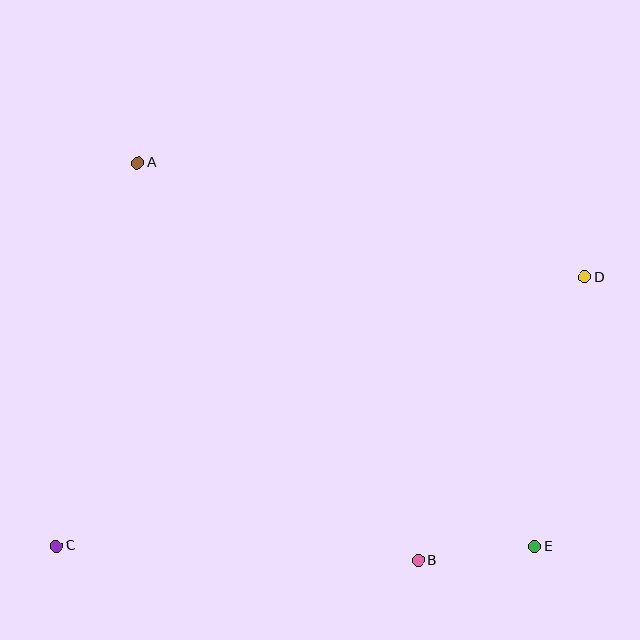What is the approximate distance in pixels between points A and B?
The distance between A and B is approximately 487 pixels.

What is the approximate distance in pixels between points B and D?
The distance between B and D is approximately 329 pixels.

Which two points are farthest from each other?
Points C and D are farthest from each other.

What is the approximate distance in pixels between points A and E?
The distance between A and E is approximately 552 pixels.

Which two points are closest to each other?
Points B and E are closest to each other.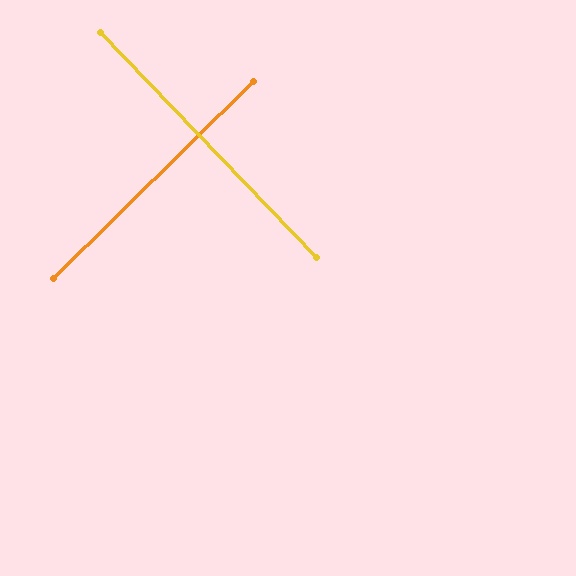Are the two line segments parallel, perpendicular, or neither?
Perpendicular — they meet at approximately 89°.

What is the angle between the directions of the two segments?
Approximately 89 degrees.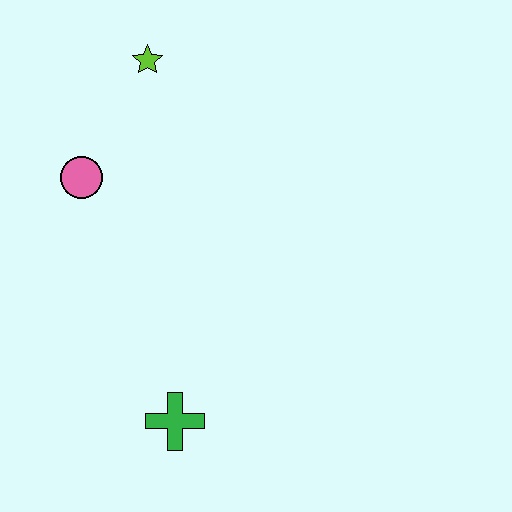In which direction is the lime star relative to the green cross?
The lime star is above the green cross.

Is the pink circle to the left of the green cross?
Yes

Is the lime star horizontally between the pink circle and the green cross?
Yes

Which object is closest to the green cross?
The pink circle is closest to the green cross.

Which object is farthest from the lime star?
The green cross is farthest from the lime star.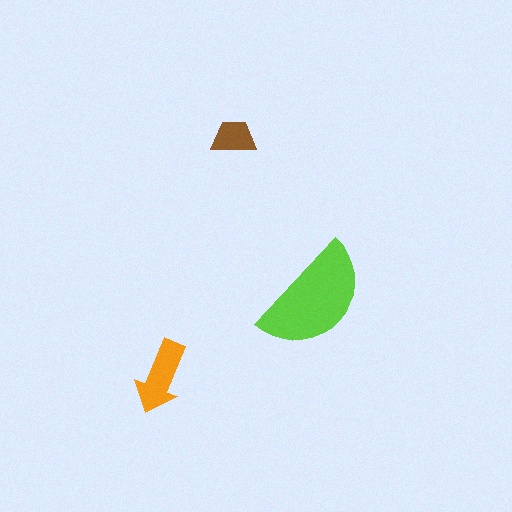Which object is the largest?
The lime semicircle.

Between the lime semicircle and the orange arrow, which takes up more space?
The lime semicircle.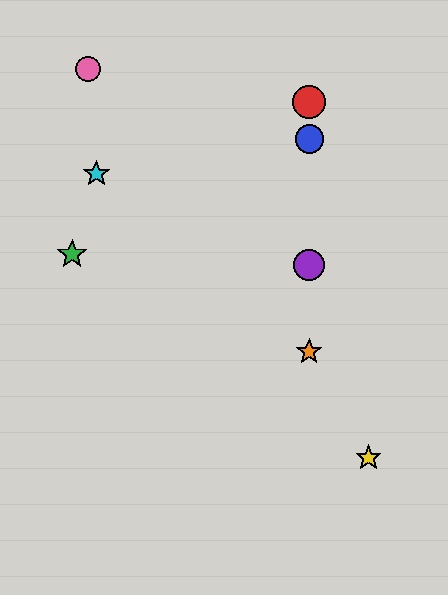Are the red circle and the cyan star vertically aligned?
No, the red circle is at x≈309 and the cyan star is at x≈96.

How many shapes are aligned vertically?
4 shapes (the red circle, the blue circle, the purple circle, the orange star) are aligned vertically.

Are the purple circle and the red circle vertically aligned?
Yes, both are at x≈309.